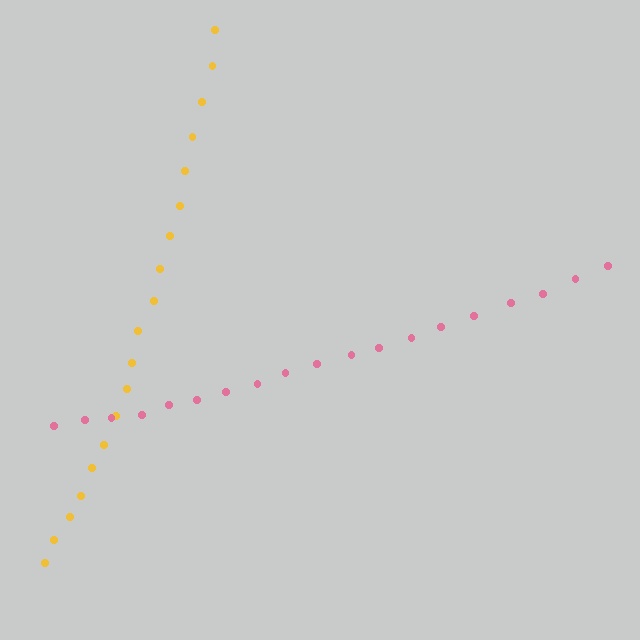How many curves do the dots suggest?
There are 2 distinct paths.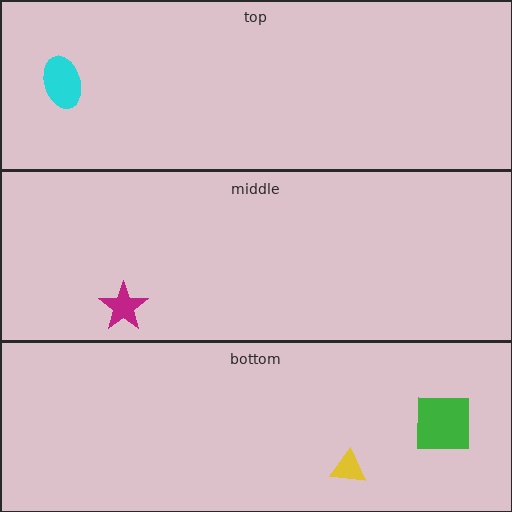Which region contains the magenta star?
The middle region.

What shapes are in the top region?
The cyan ellipse.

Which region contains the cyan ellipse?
The top region.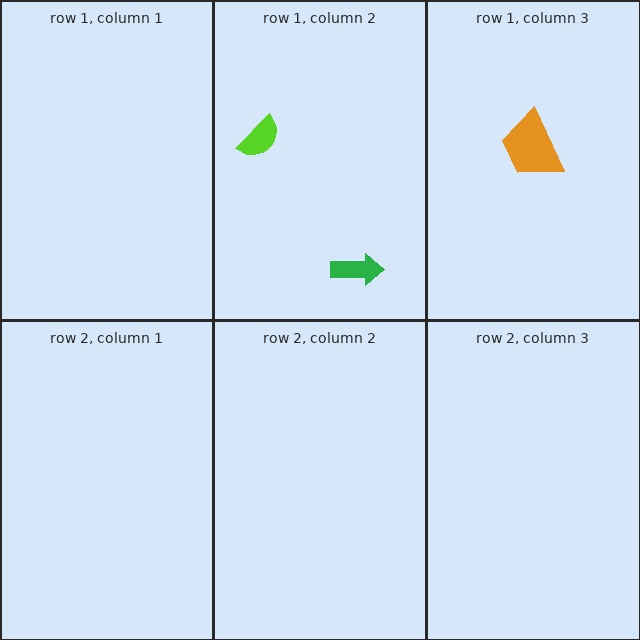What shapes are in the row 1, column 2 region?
The lime semicircle, the green arrow.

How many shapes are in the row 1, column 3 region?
1.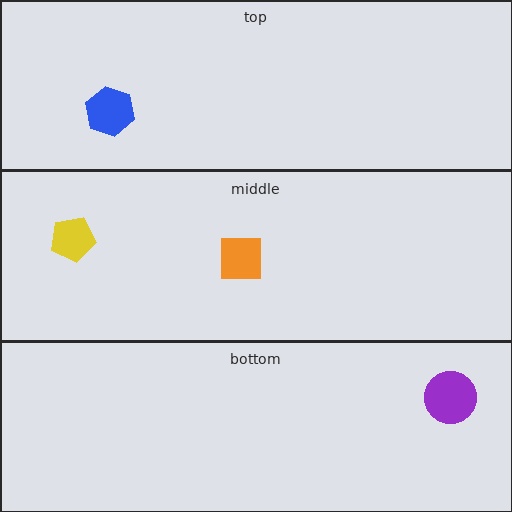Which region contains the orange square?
The middle region.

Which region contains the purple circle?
The bottom region.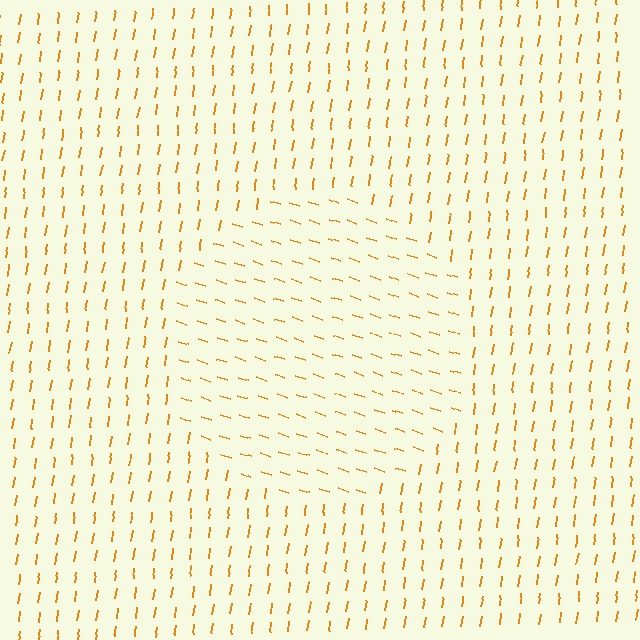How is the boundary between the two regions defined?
The boundary is defined purely by a change in line orientation (approximately 79 degrees difference). All lines are the same color and thickness.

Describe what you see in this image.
The image is filled with small orange line segments. A circle region in the image has lines oriented differently from the surrounding lines, creating a visible texture boundary.